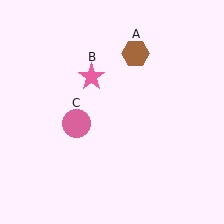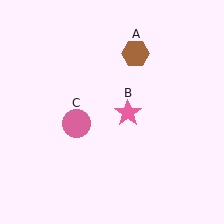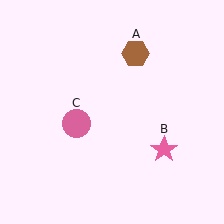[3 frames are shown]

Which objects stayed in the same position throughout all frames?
Brown hexagon (object A) and pink circle (object C) remained stationary.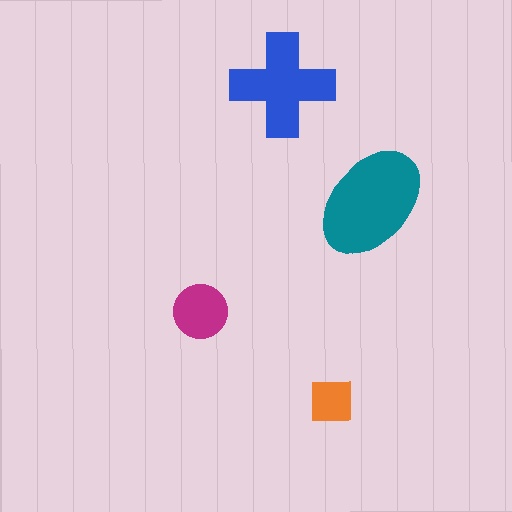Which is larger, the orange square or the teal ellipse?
The teal ellipse.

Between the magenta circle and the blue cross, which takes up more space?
The blue cross.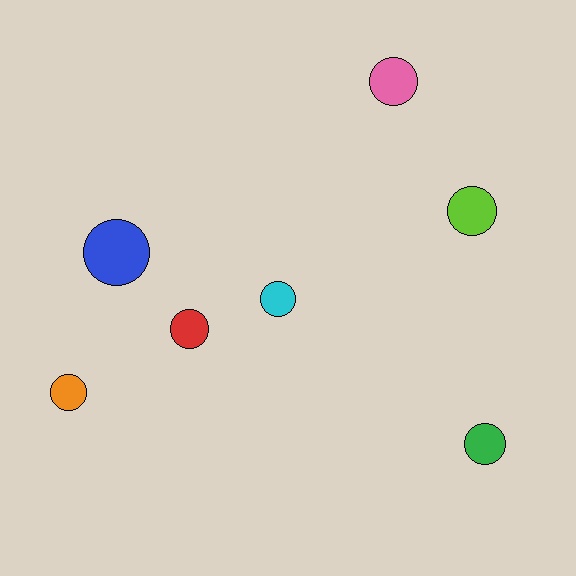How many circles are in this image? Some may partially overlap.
There are 7 circles.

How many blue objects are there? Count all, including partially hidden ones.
There is 1 blue object.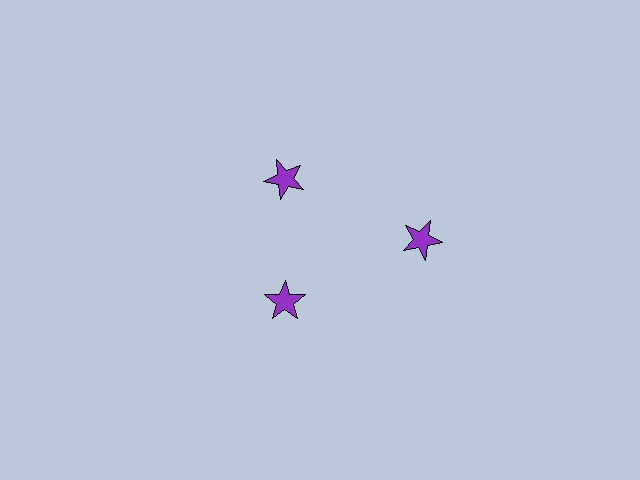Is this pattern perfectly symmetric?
No. The 3 purple stars are arranged in a ring, but one element near the 3 o'clock position is pushed outward from the center, breaking the 3-fold rotational symmetry.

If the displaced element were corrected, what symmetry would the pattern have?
It would have 3-fold rotational symmetry — the pattern would map onto itself every 120 degrees.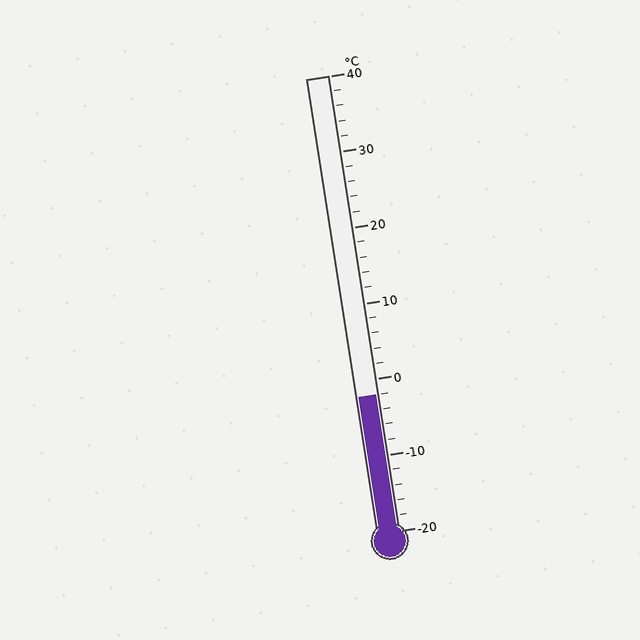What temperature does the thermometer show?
The thermometer shows approximately -2°C.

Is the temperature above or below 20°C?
The temperature is below 20°C.